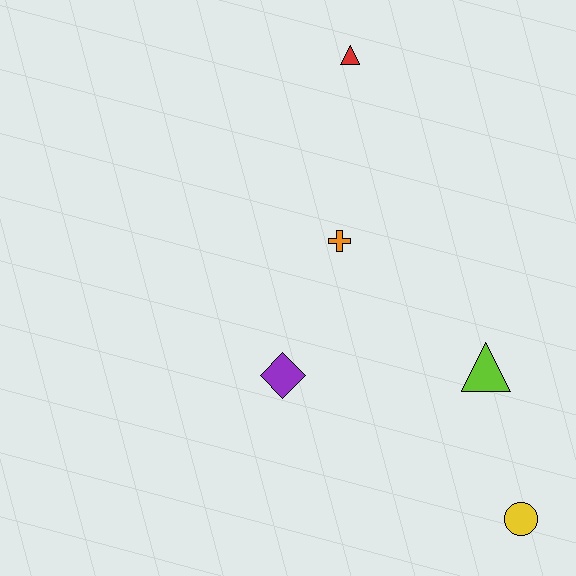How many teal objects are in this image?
There are no teal objects.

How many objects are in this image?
There are 5 objects.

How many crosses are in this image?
There is 1 cross.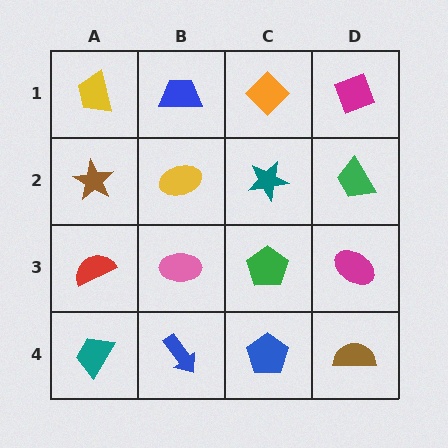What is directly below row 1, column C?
A teal star.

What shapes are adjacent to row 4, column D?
A magenta ellipse (row 3, column D), a blue pentagon (row 4, column C).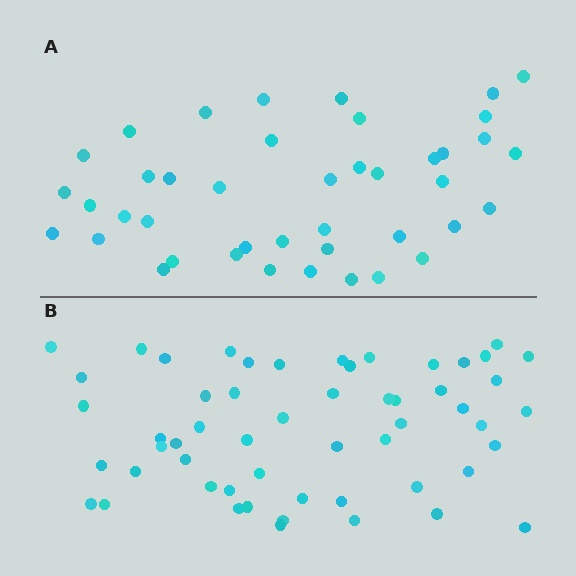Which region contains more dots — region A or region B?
Region B (the bottom region) has more dots.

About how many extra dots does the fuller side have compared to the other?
Region B has approximately 15 more dots than region A.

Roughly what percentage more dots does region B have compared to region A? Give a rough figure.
About 30% more.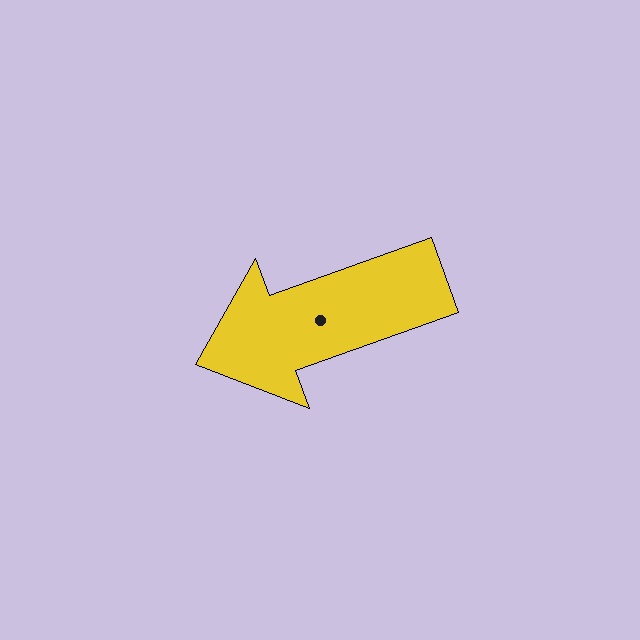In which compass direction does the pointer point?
West.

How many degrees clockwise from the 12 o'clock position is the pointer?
Approximately 250 degrees.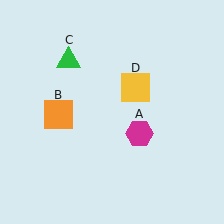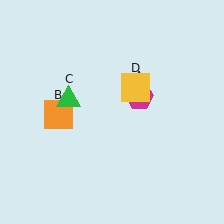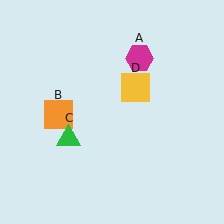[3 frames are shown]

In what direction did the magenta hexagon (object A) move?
The magenta hexagon (object A) moved up.